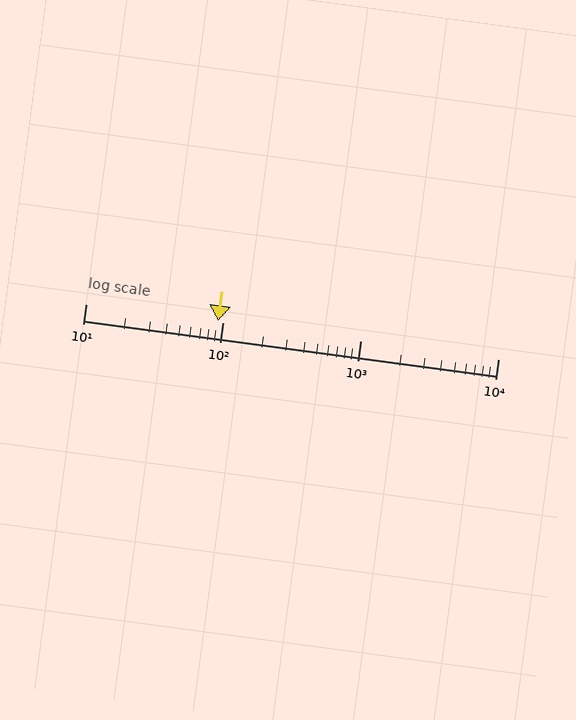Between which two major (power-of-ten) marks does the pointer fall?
The pointer is between 10 and 100.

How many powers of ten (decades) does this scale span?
The scale spans 3 decades, from 10 to 10000.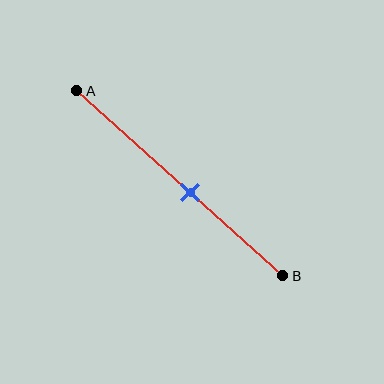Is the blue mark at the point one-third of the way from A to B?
No, the mark is at about 55% from A, not at the 33% one-third point.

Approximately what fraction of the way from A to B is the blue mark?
The blue mark is approximately 55% of the way from A to B.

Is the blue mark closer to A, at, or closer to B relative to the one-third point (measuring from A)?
The blue mark is closer to point B than the one-third point of segment AB.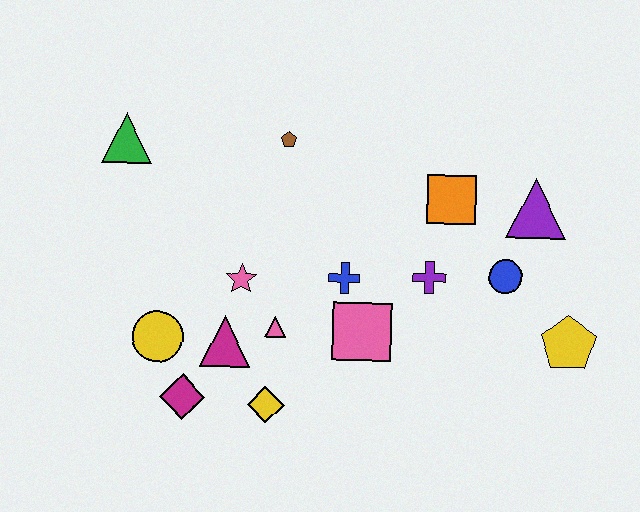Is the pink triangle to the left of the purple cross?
Yes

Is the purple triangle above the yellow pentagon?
Yes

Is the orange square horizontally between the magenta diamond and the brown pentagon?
No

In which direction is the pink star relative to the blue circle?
The pink star is to the left of the blue circle.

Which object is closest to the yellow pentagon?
The blue circle is closest to the yellow pentagon.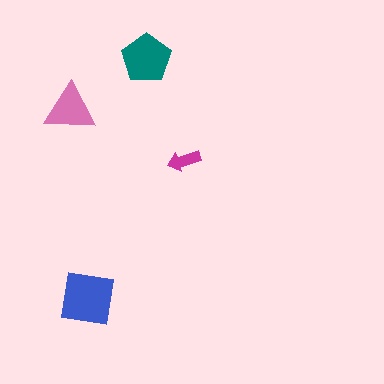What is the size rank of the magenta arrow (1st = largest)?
4th.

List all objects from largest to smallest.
The blue square, the teal pentagon, the pink triangle, the magenta arrow.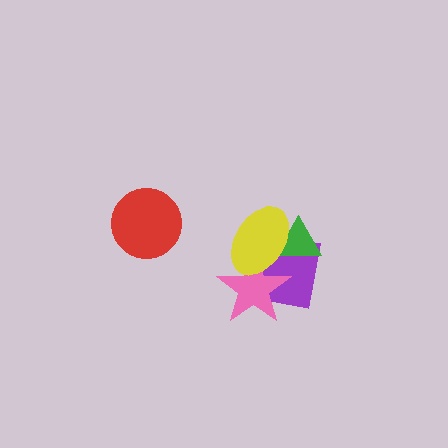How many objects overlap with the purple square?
3 objects overlap with the purple square.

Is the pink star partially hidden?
Yes, it is partially covered by another shape.